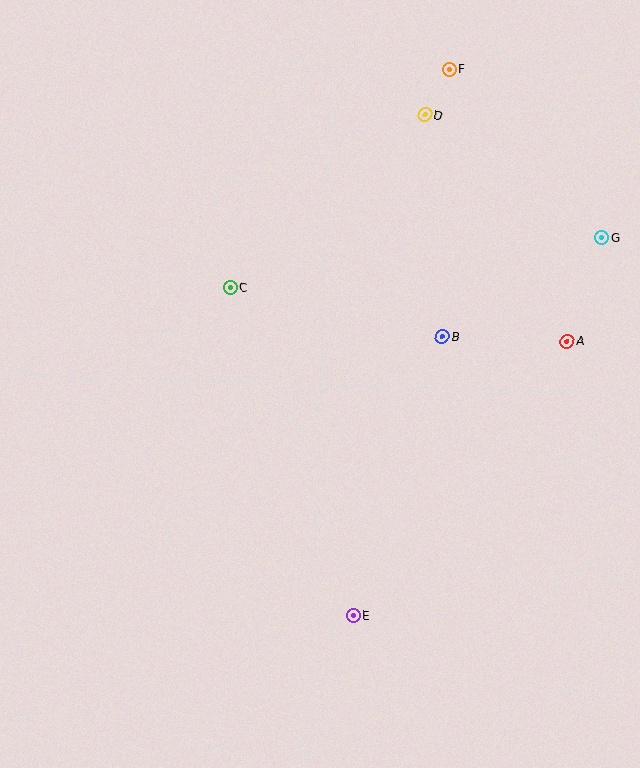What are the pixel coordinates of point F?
Point F is at (449, 69).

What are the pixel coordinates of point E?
Point E is at (353, 616).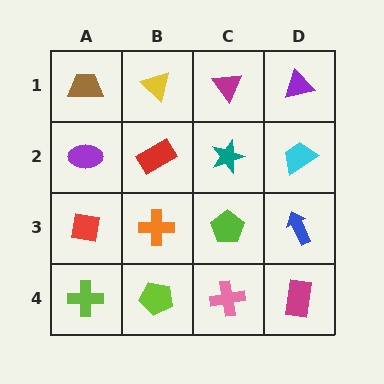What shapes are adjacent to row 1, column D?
A cyan trapezoid (row 2, column D), a magenta triangle (row 1, column C).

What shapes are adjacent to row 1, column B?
A red rectangle (row 2, column B), a brown trapezoid (row 1, column A), a magenta triangle (row 1, column C).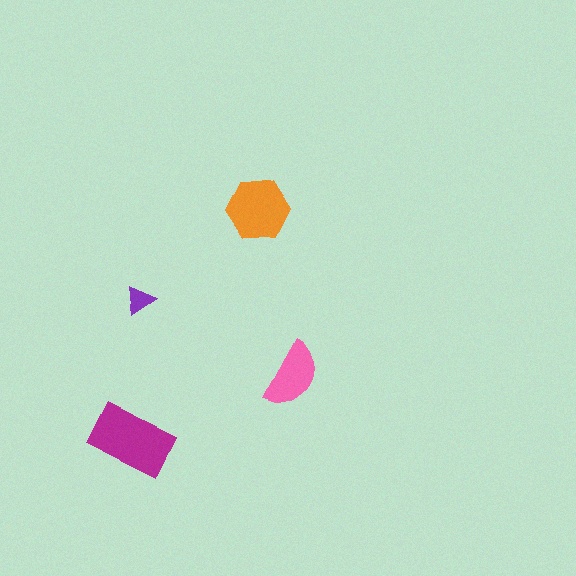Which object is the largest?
The magenta rectangle.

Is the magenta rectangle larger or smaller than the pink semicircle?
Larger.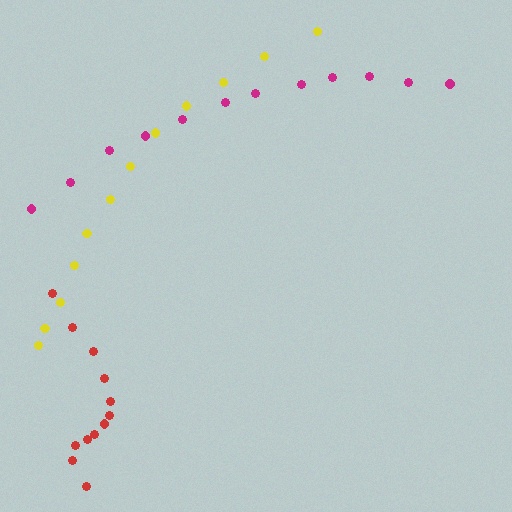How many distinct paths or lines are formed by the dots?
There are 3 distinct paths.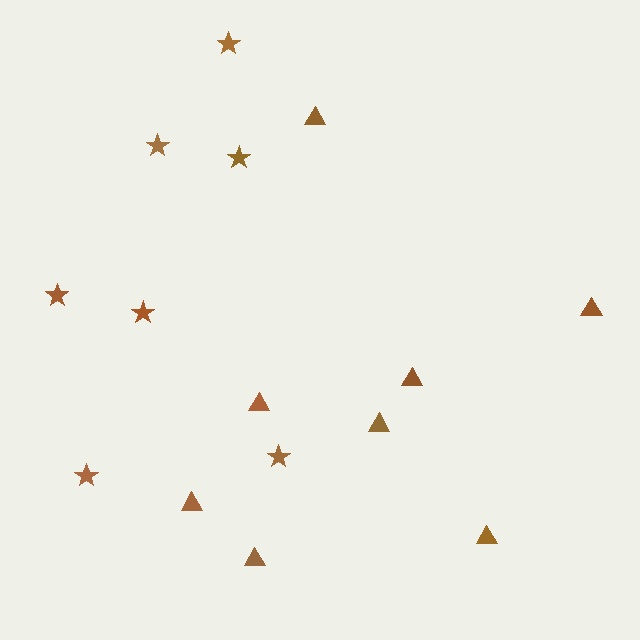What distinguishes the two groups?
There are 2 groups: one group of triangles (8) and one group of stars (7).